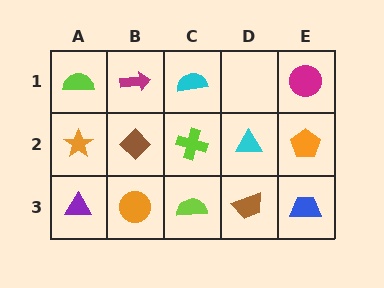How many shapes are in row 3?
5 shapes.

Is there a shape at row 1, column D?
No, that cell is empty.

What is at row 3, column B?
An orange circle.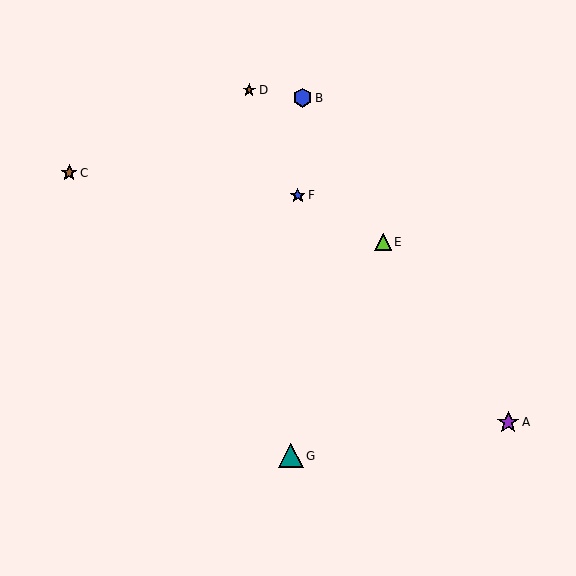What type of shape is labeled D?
Shape D is a brown star.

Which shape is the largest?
The teal triangle (labeled G) is the largest.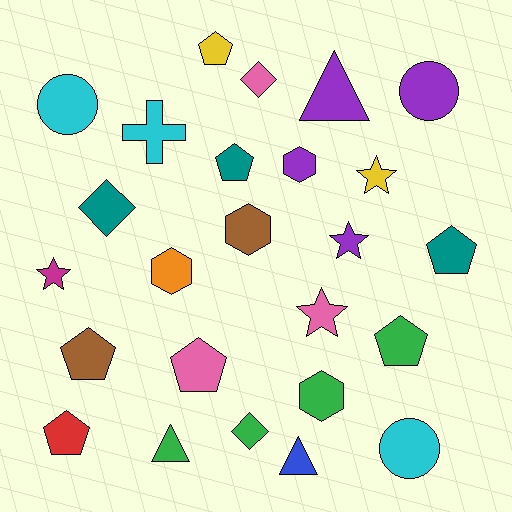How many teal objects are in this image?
There are 3 teal objects.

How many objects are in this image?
There are 25 objects.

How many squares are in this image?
There are no squares.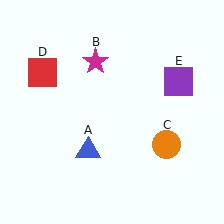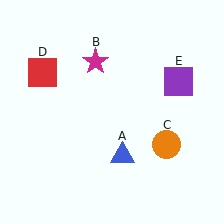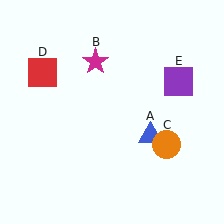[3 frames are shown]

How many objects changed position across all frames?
1 object changed position: blue triangle (object A).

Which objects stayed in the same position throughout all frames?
Magenta star (object B) and orange circle (object C) and red square (object D) and purple square (object E) remained stationary.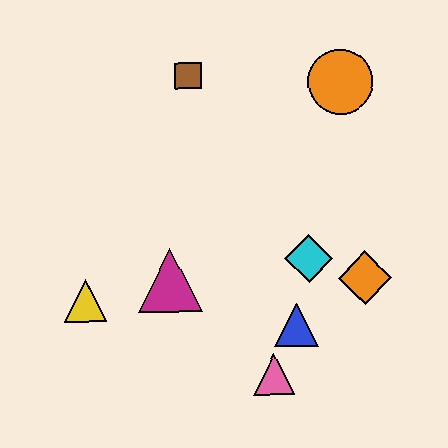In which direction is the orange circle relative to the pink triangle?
The orange circle is above the pink triangle.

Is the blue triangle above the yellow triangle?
No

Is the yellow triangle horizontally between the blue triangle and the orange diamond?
No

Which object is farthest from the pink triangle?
The brown square is farthest from the pink triangle.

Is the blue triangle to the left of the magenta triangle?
No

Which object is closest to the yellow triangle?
The magenta triangle is closest to the yellow triangle.